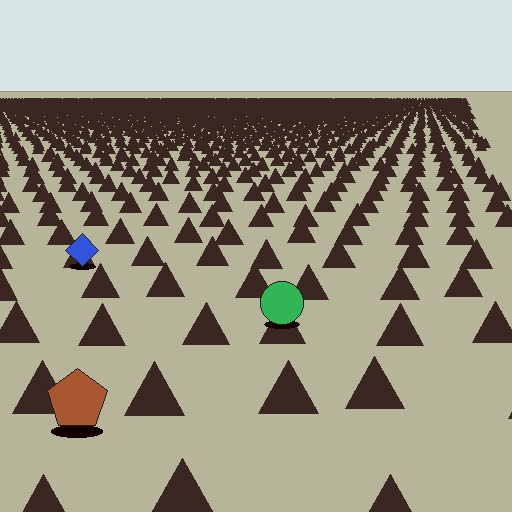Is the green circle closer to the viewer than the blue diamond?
Yes. The green circle is closer — you can tell from the texture gradient: the ground texture is coarser near it.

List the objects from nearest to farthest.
From nearest to farthest: the brown pentagon, the green circle, the blue diamond.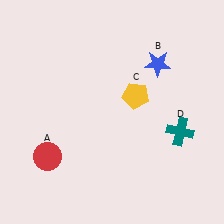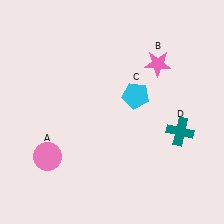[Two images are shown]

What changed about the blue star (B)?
In Image 1, B is blue. In Image 2, it changed to pink.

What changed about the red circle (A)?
In Image 1, A is red. In Image 2, it changed to pink.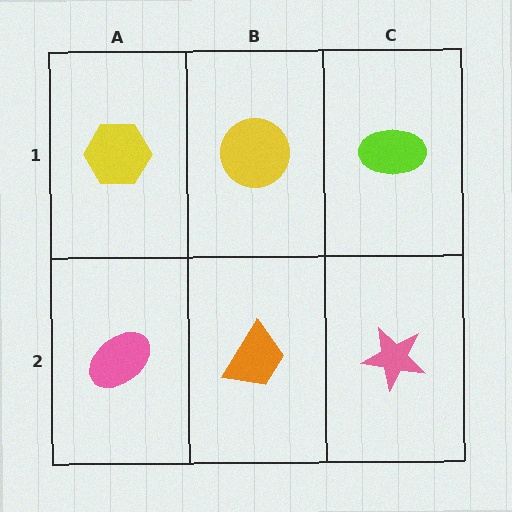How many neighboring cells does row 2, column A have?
2.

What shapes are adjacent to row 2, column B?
A yellow circle (row 1, column B), a pink ellipse (row 2, column A), a pink star (row 2, column C).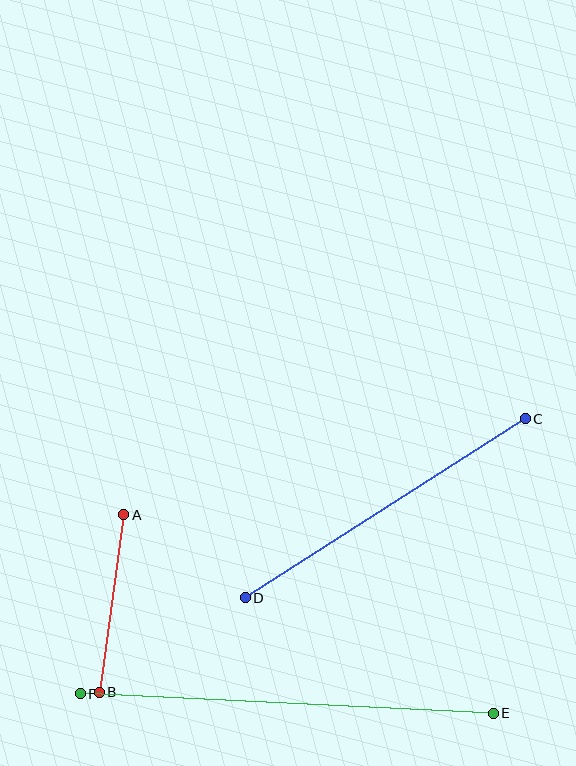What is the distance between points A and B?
The distance is approximately 179 pixels.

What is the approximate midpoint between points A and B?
The midpoint is at approximately (111, 604) pixels.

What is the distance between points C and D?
The distance is approximately 332 pixels.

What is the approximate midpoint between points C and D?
The midpoint is at approximately (385, 508) pixels.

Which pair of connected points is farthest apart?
Points E and F are farthest apart.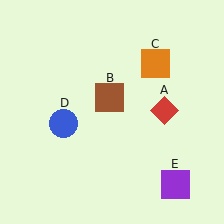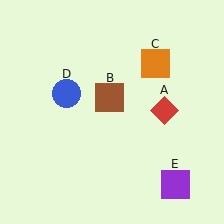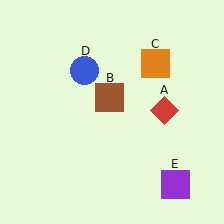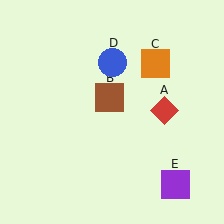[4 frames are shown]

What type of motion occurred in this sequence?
The blue circle (object D) rotated clockwise around the center of the scene.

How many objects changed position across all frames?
1 object changed position: blue circle (object D).